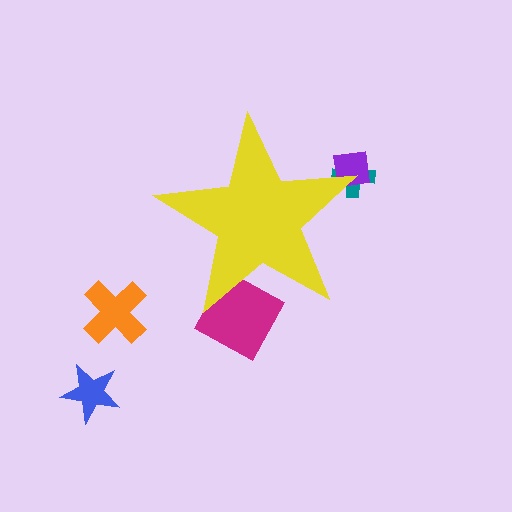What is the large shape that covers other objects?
A yellow star.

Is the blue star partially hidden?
No, the blue star is fully visible.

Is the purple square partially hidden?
Yes, the purple square is partially hidden behind the yellow star.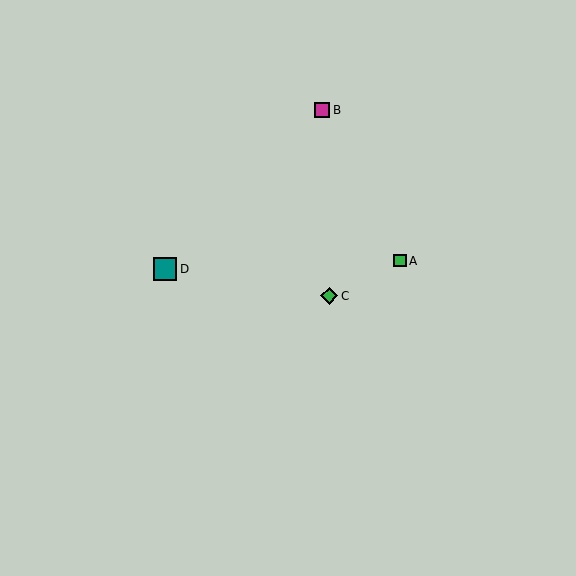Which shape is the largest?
The teal square (labeled D) is the largest.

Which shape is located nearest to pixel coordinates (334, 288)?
The green diamond (labeled C) at (329, 296) is nearest to that location.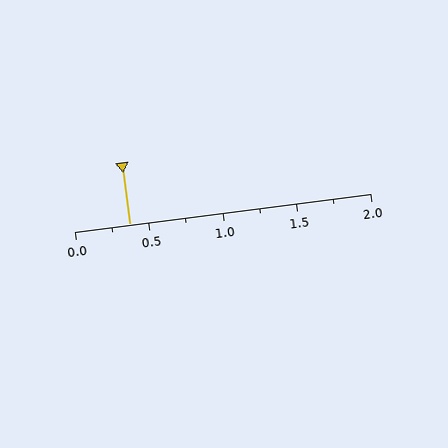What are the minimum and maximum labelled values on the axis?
The axis runs from 0.0 to 2.0.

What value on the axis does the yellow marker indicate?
The marker indicates approximately 0.38.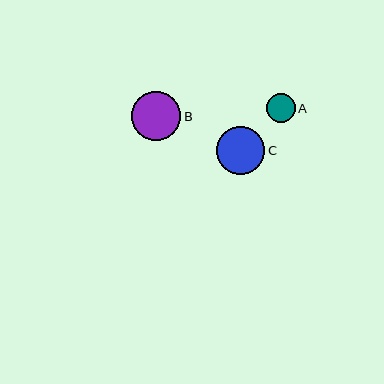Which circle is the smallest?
Circle A is the smallest with a size of approximately 29 pixels.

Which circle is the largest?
Circle B is the largest with a size of approximately 49 pixels.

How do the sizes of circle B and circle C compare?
Circle B and circle C are approximately the same size.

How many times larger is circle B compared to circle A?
Circle B is approximately 1.7 times the size of circle A.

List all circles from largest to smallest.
From largest to smallest: B, C, A.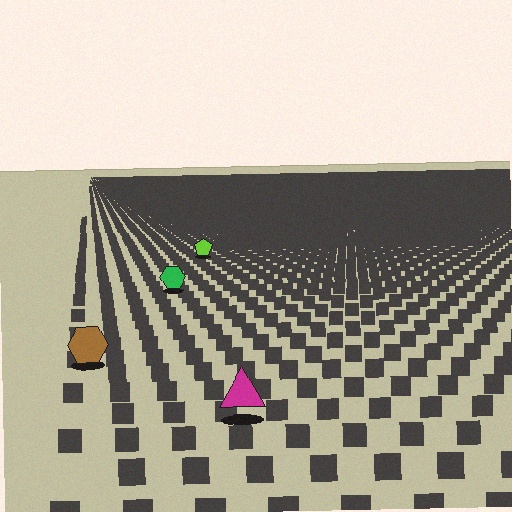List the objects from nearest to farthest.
From nearest to farthest: the magenta triangle, the brown hexagon, the green hexagon, the lime pentagon.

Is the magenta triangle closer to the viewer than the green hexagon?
Yes. The magenta triangle is closer — you can tell from the texture gradient: the ground texture is coarser near it.